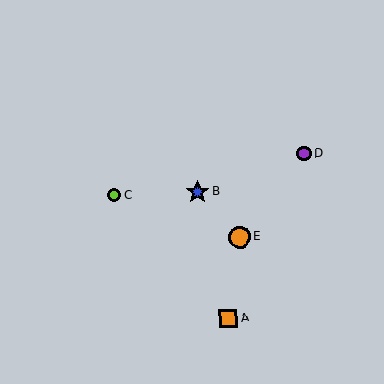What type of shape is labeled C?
Shape C is a lime circle.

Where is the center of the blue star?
The center of the blue star is at (198, 192).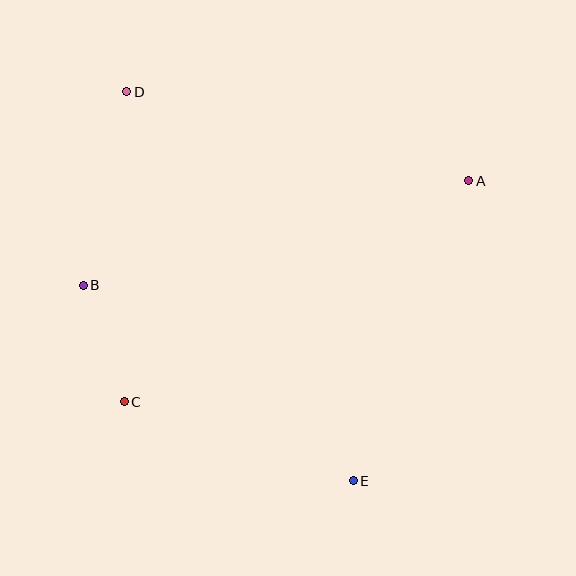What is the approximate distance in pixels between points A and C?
The distance between A and C is approximately 409 pixels.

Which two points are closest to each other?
Points B and C are closest to each other.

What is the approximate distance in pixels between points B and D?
The distance between B and D is approximately 198 pixels.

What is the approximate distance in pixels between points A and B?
The distance between A and B is approximately 400 pixels.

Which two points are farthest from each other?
Points D and E are farthest from each other.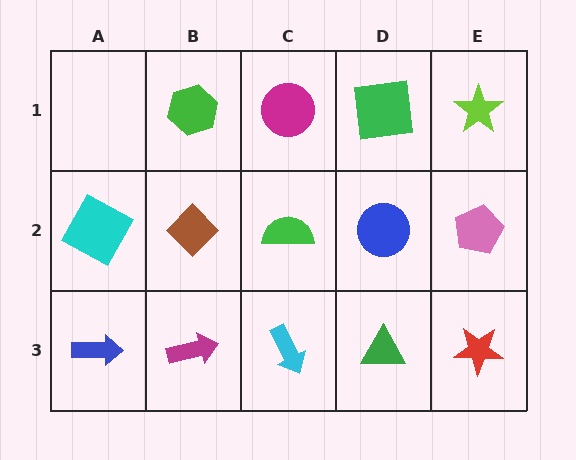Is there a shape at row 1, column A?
No, that cell is empty.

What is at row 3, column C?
A cyan arrow.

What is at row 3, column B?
A magenta arrow.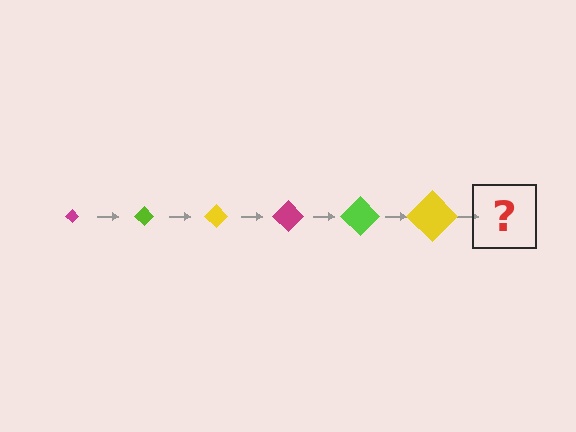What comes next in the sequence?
The next element should be a magenta diamond, larger than the previous one.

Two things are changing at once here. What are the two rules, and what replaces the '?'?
The two rules are that the diamond grows larger each step and the color cycles through magenta, lime, and yellow. The '?' should be a magenta diamond, larger than the previous one.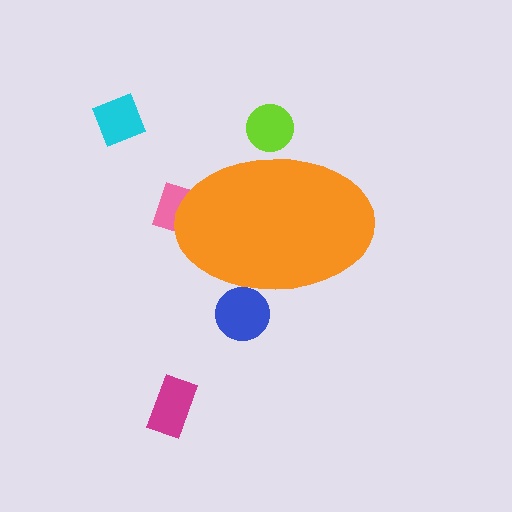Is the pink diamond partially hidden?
Yes, the pink diamond is partially hidden behind the orange ellipse.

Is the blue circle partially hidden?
Yes, the blue circle is partially hidden behind the orange ellipse.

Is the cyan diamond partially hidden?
No, the cyan diamond is fully visible.